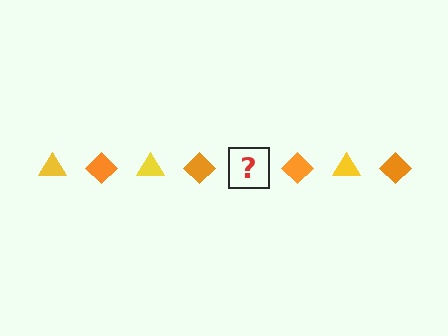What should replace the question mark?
The question mark should be replaced with a yellow triangle.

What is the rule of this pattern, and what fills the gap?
The rule is that the pattern alternates between yellow triangle and orange diamond. The gap should be filled with a yellow triangle.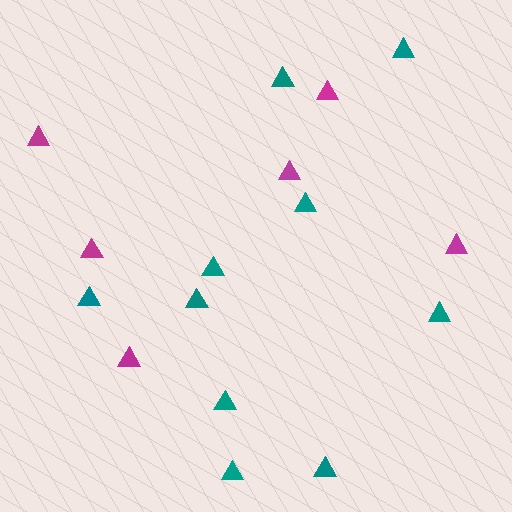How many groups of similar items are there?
There are 2 groups: one group of magenta triangles (6) and one group of teal triangles (10).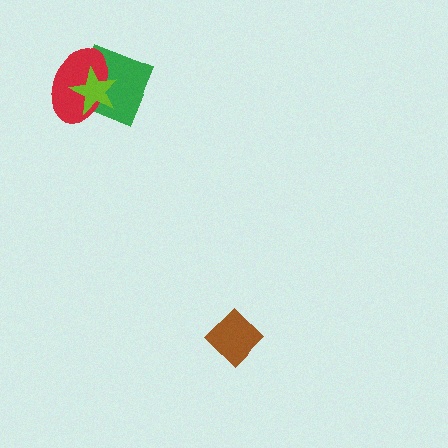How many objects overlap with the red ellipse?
2 objects overlap with the red ellipse.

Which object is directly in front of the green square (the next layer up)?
The red ellipse is directly in front of the green square.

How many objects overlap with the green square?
2 objects overlap with the green square.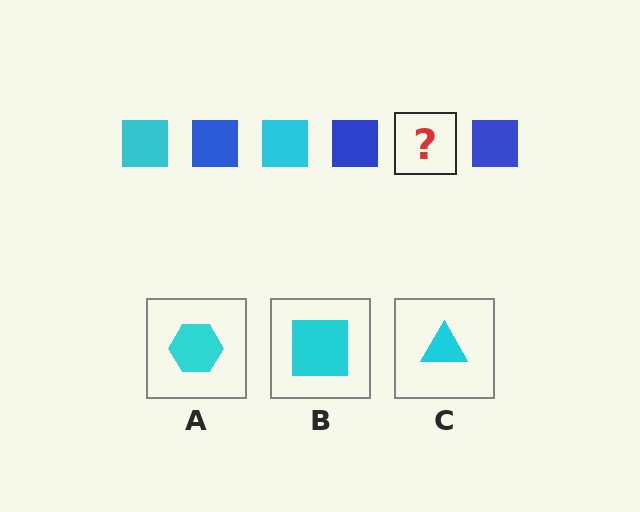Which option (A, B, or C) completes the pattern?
B.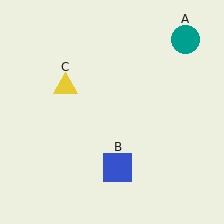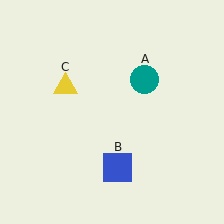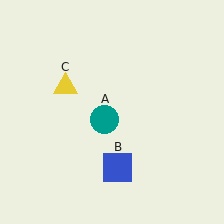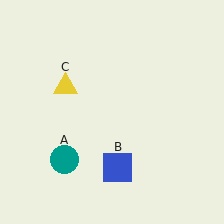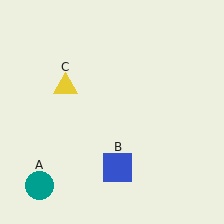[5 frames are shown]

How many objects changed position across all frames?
1 object changed position: teal circle (object A).